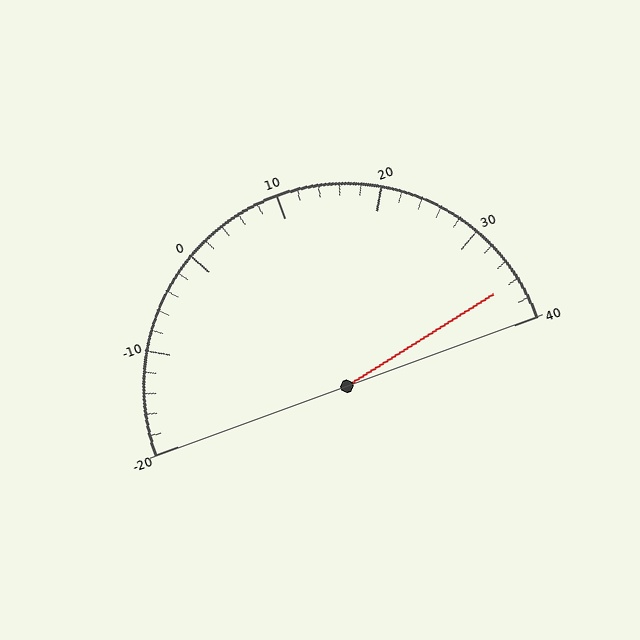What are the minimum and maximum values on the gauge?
The gauge ranges from -20 to 40.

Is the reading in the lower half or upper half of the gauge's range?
The reading is in the upper half of the range (-20 to 40).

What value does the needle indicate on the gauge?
The needle indicates approximately 36.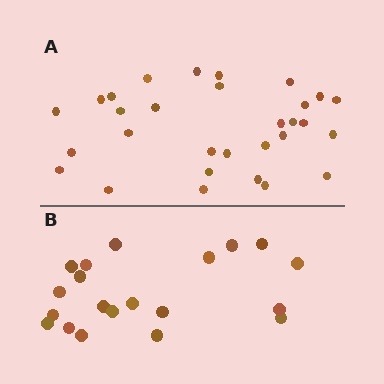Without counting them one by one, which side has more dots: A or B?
Region A (the top region) has more dots.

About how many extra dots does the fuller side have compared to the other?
Region A has roughly 10 or so more dots than region B.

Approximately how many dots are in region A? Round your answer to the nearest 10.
About 30 dots.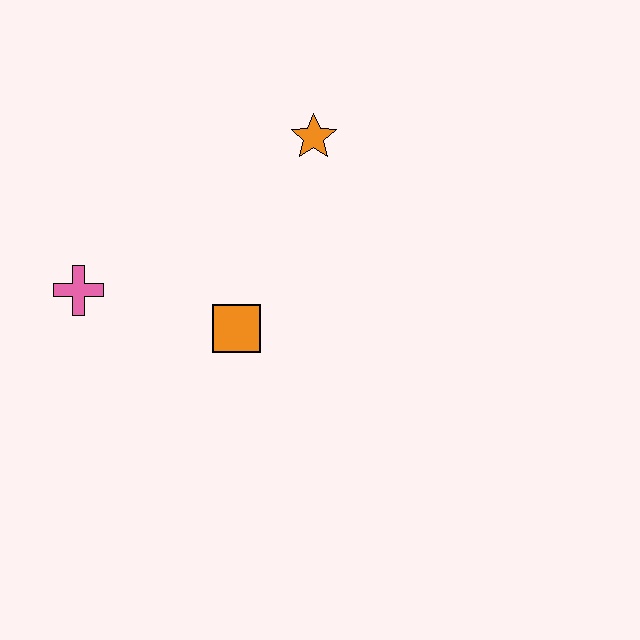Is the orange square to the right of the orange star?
No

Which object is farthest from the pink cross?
The orange star is farthest from the pink cross.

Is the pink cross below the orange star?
Yes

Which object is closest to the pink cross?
The orange square is closest to the pink cross.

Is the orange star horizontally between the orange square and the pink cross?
No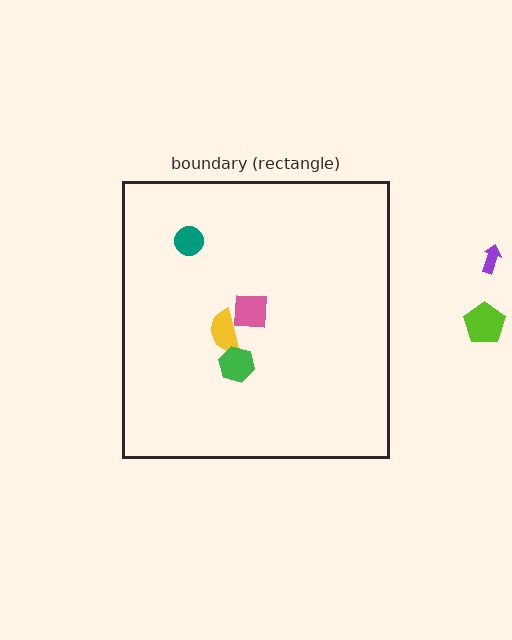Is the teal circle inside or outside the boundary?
Inside.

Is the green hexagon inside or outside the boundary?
Inside.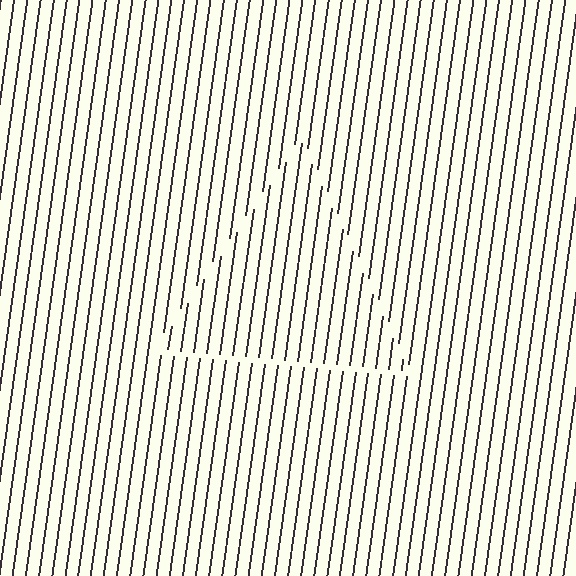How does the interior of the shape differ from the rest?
The interior of the shape contains the same grating, shifted by half a period — the contour is defined by the phase discontinuity where line-ends from the inner and outer gratings abut.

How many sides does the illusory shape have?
3 sides — the line-ends trace a triangle.